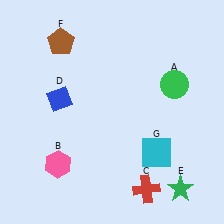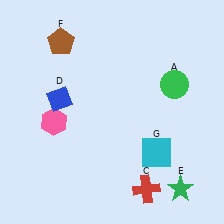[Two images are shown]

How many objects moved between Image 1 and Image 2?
1 object moved between the two images.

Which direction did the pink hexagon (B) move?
The pink hexagon (B) moved up.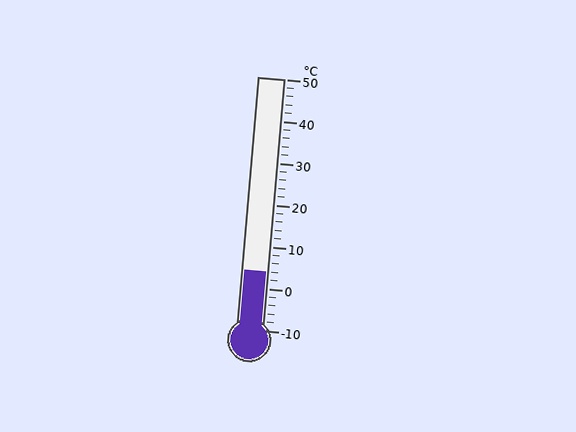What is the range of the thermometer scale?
The thermometer scale ranges from -10°C to 50°C.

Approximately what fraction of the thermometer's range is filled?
The thermometer is filled to approximately 25% of its range.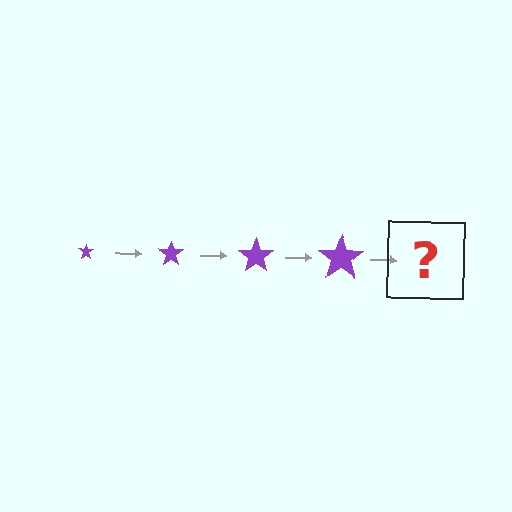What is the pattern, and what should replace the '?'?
The pattern is that the star gets progressively larger each step. The '?' should be a purple star, larger than the previous one.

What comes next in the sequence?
The next element should be a purple star, larger than the previous one.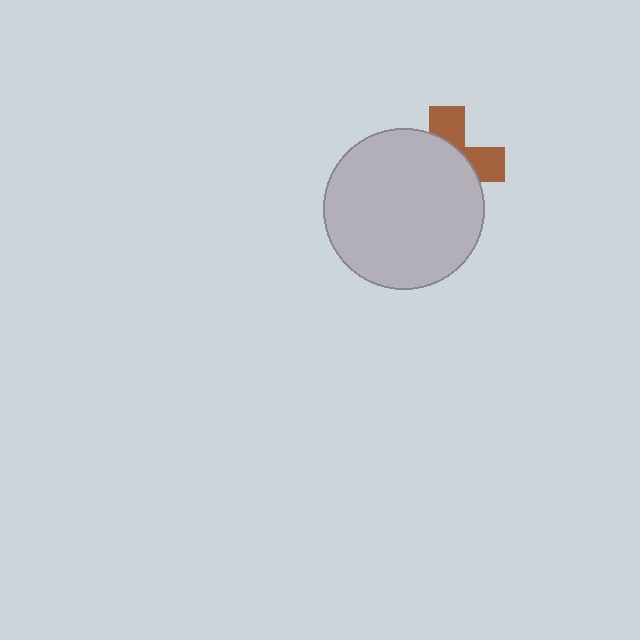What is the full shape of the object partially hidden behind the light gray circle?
The partially hidden object is a brown cross.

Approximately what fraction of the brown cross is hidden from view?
Roughly 65% of the brown cross is hidden behind the light gray circle.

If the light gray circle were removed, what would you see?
You would see the complete brown cross.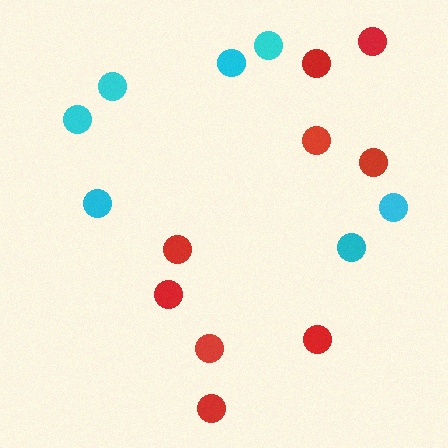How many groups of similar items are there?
There are 2 groups: one group of red circles (9) and one group of cyan circles (7).